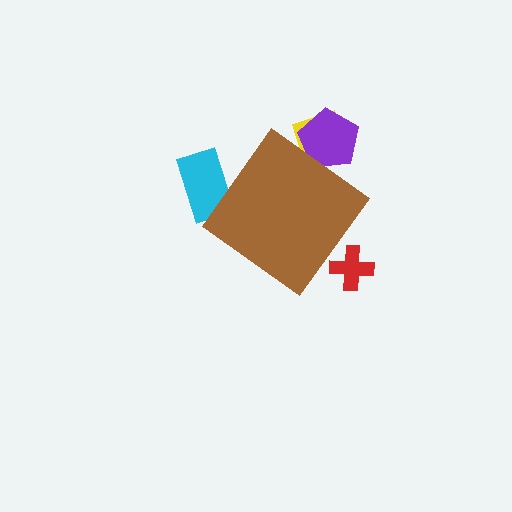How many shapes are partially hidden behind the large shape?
4 shapes are partially hidden.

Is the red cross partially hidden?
Yes, the red cross is partially hidden behind the brown diamond.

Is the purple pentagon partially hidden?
Yes, the purple pentagon is partially hidden behind the brown diamond.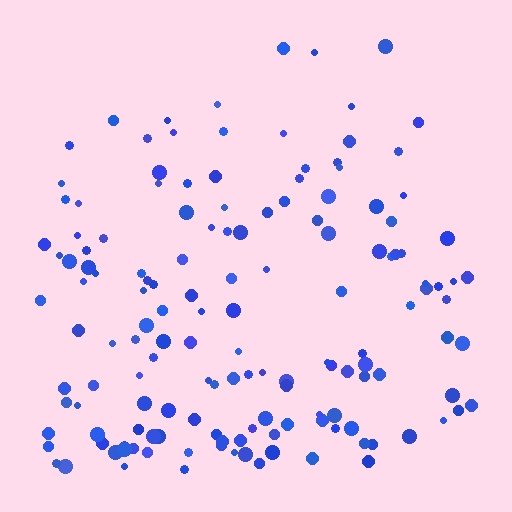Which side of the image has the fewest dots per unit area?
The top.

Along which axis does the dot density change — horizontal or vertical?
Vertical.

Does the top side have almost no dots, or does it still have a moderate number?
Still a moderate number, just noticeably fewer than the bottom.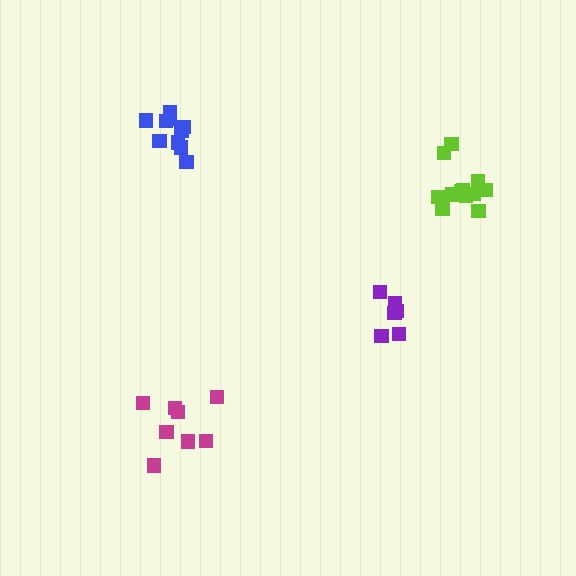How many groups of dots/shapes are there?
There are 4 groups.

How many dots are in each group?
Group 1: 6 dots, Group 2: 12 dots, Group 3: 8 dots, Group 4: 11 dots (37 total).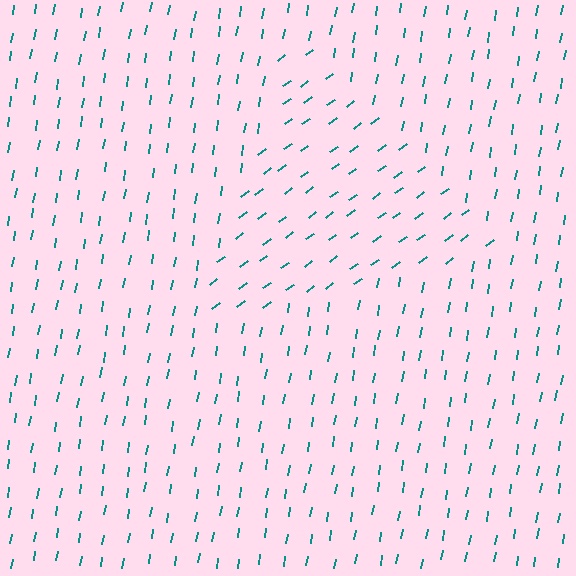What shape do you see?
I see a triangle.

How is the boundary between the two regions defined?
The boundary is defined purely by a change in line orientation (approximately 45 degrees difference). All lines are the same color and thickness.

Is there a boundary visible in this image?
Yes, there is a texture boundary formed by a change in line orientation.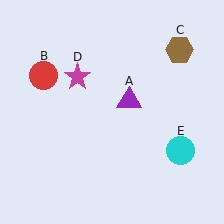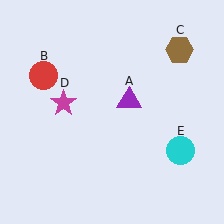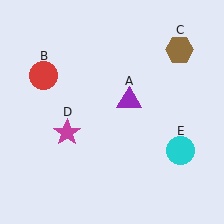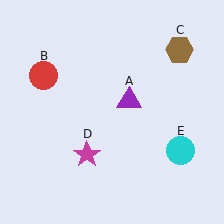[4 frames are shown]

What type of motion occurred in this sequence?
The magenta star (object D) rotated counterclockwise around the center of the scene.